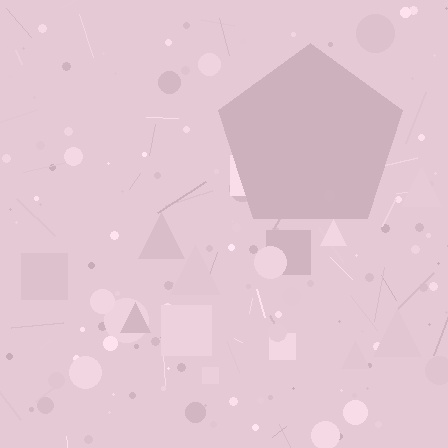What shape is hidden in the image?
A pentagon is hidden in the image.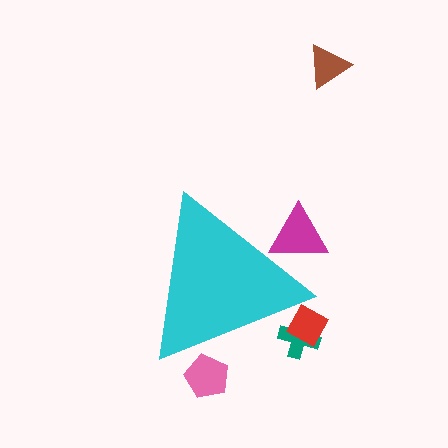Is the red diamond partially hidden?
Yes, the red diamond is partially hidden behind the cyan triangle.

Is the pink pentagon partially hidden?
Yes, the pink pentagon is partially hidden behind the cyan triangle.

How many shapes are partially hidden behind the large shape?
4 shapes are partially hidden.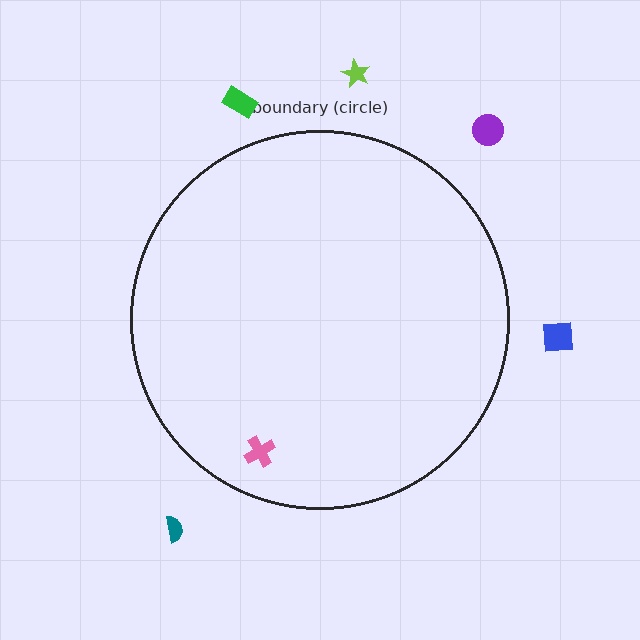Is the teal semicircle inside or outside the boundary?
Outside.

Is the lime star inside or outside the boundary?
Outside.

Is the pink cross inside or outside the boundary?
Inside.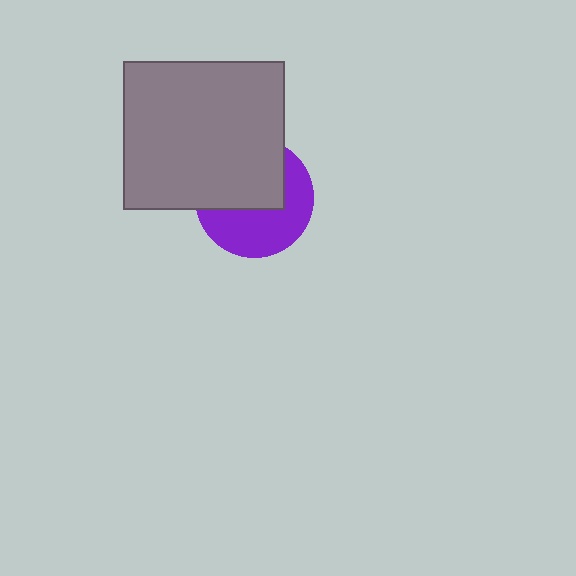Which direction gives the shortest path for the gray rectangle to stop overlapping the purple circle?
Moving up gives the shortest separation.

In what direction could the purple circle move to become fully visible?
The purple circle could move down. That would shift it out from behind the gray rectangle entirely.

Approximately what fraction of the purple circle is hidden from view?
Roughly 50% of the purple circle is hidden behind the gray rectangle.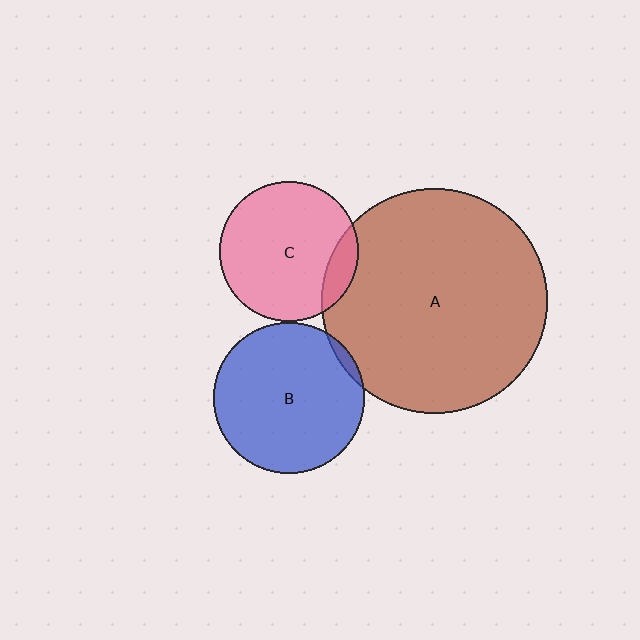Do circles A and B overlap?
Yes.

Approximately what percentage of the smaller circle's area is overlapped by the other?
Approximately 5%.